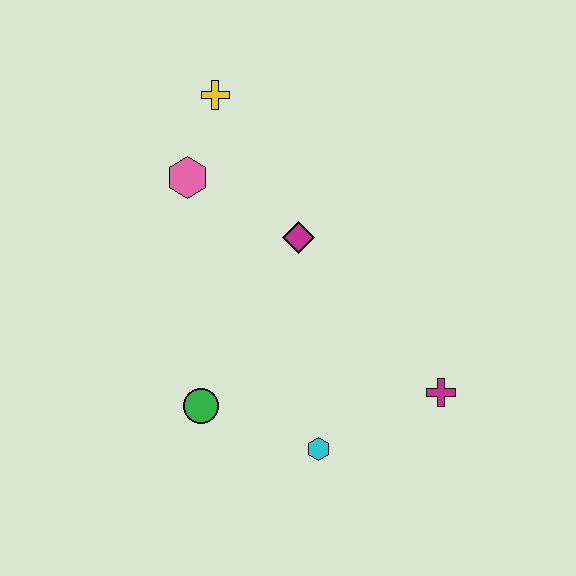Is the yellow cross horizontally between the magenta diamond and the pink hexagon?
Yes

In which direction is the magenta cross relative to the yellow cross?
The magenta cross is below the yellow cross.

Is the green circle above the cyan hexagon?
Yes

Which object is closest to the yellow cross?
The pink hexagon is closest to the yellow cross.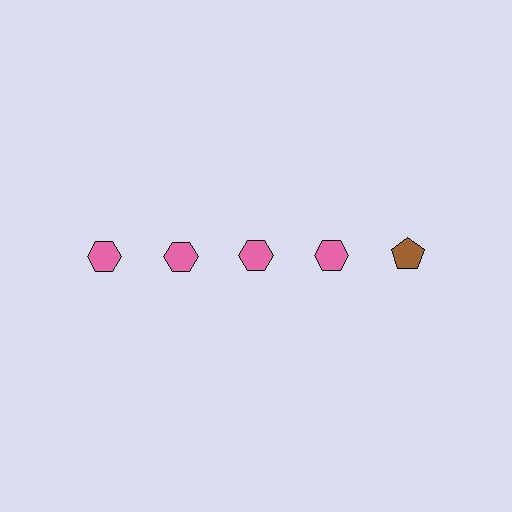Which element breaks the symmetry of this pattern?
The brown pentagon in the top row, rightmost column breaks the symmetry. All other shapes are pink hexagons.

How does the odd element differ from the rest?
It differs in both color (brown instead of pink) and shape (pentagon instead of hexagon).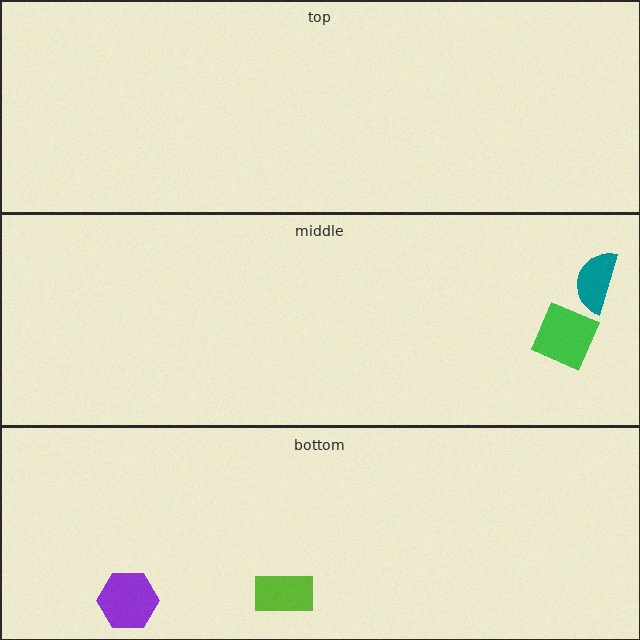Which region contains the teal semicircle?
The middle region.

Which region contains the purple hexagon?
The bottom region.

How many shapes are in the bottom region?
2.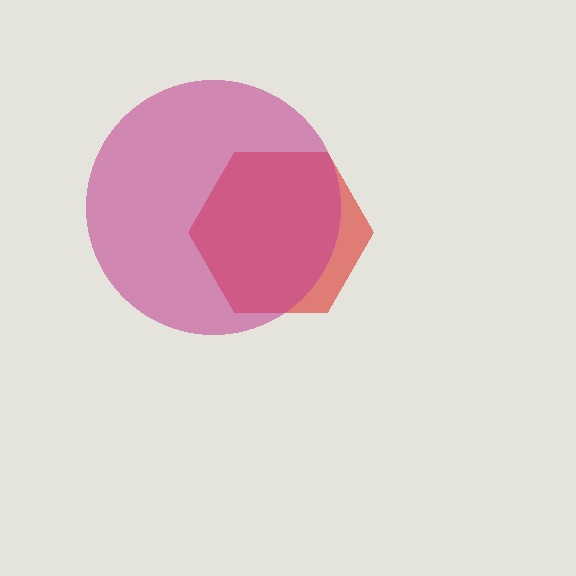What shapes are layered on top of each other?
The layered shapes are: a red hexagon, a magenta circle.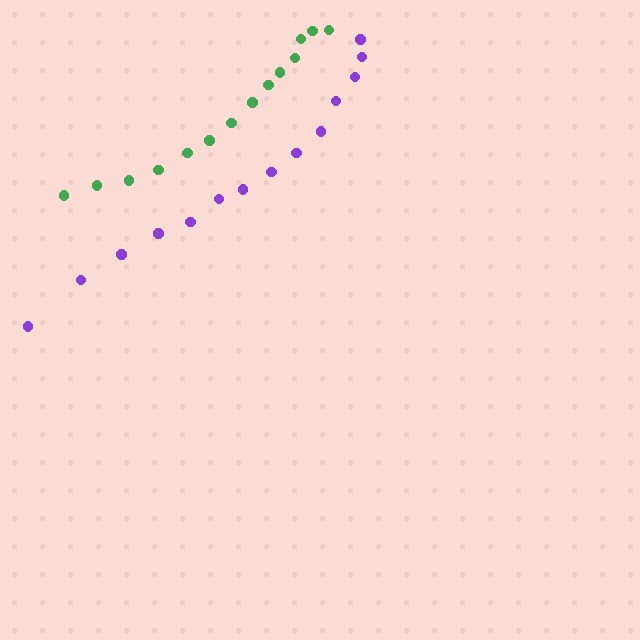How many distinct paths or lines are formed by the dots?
There are 2 distinct paths.